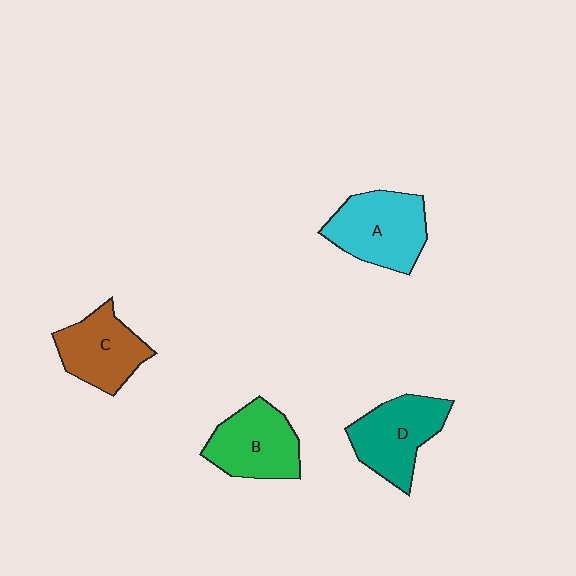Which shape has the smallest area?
Shape C (brown).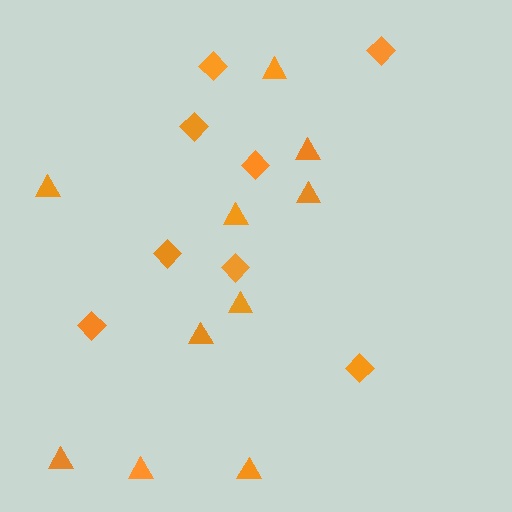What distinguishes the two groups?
There are 2 groups: one group of triangles (10) and one group of diamonds (8).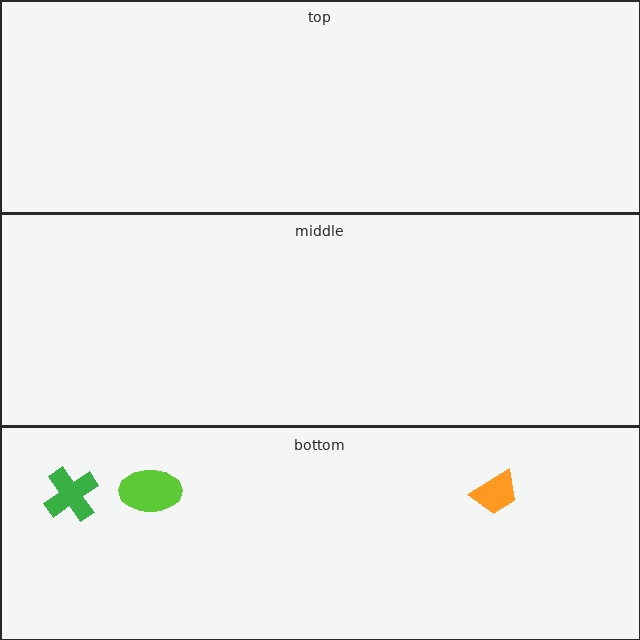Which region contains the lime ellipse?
The bottom region.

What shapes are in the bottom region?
The green cross, the lime ellipse, the orange trapezoid.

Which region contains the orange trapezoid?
The bottom region.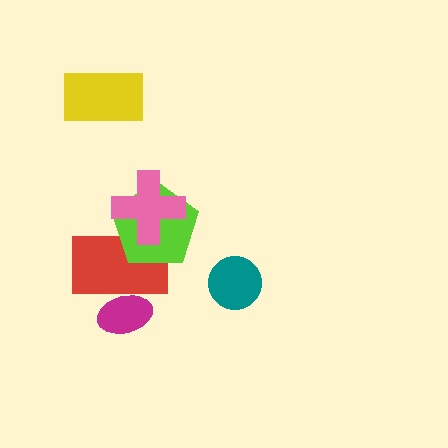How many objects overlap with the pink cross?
2 objects overlap with the pink cross.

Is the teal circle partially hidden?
No, no other shape covers it.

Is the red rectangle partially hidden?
Yes, it is partially covered by another shape.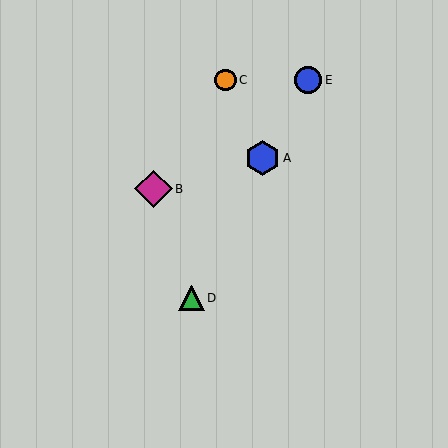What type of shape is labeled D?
Shape D is a green triangle.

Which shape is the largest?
The magenta diamond (labeled B) is the largest.